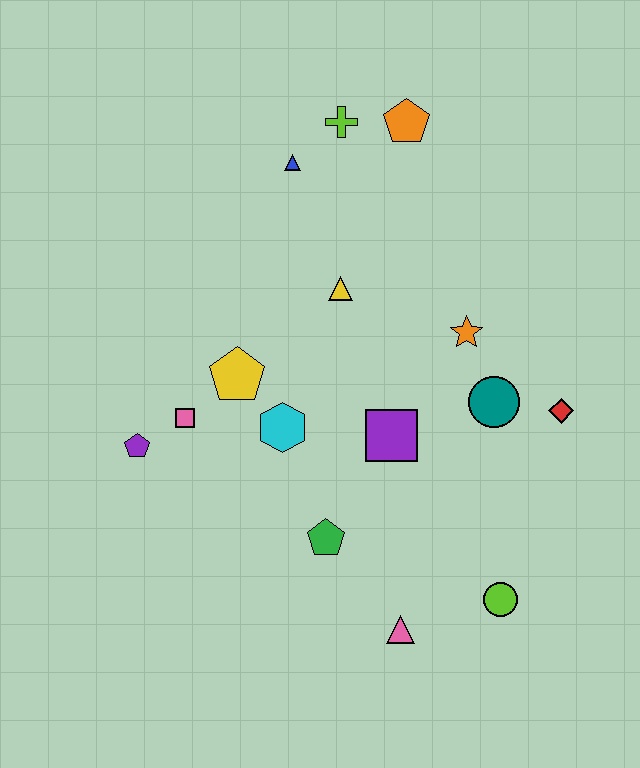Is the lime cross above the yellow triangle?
Yes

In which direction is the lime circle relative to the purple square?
The lime circle is below the purple square.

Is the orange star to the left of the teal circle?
Yes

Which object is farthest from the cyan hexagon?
The orange pentagon is farthest from the cyan hexagon.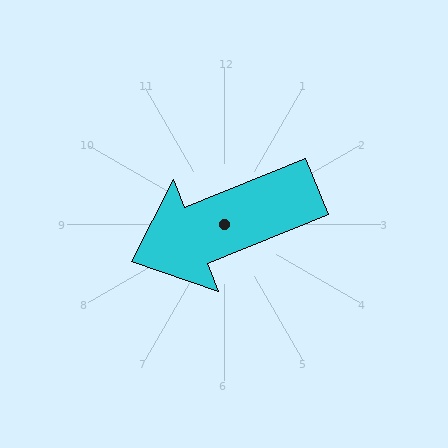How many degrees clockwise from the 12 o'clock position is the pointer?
Approximately 248 degrees.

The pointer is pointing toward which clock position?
Roughly 8 o'clock.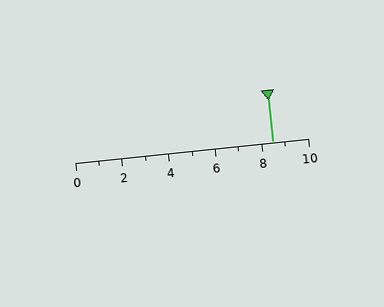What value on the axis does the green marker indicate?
The marker indicates approximately 8.5.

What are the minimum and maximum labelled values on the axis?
The axis runs from 0 to 10.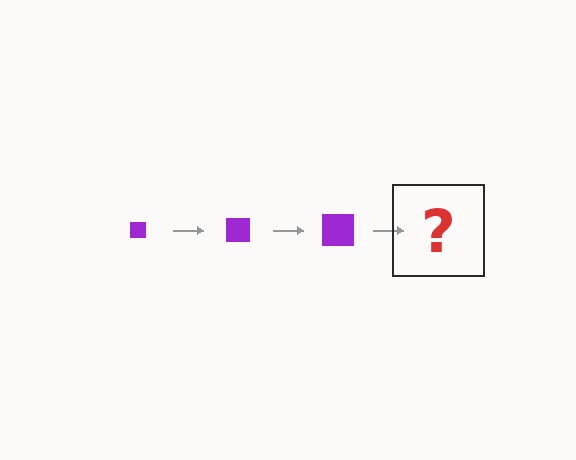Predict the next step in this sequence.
The next step is a purple square, larger than the previous one.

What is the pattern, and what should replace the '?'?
The pattern is that the square gets progressively larger each step. The '?' should be a purple square, larger than the previous one.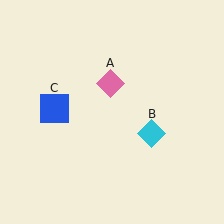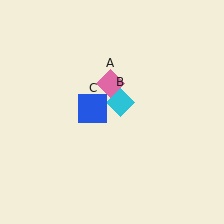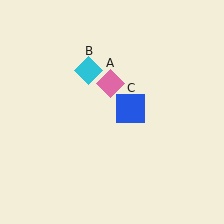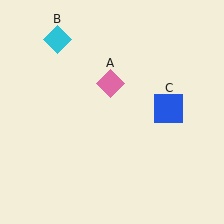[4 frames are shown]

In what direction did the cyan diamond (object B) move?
The cyan diamond (object B) moved up and to the left.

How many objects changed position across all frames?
2 objects changed position: cyan diamond (object B), blue square (object C).